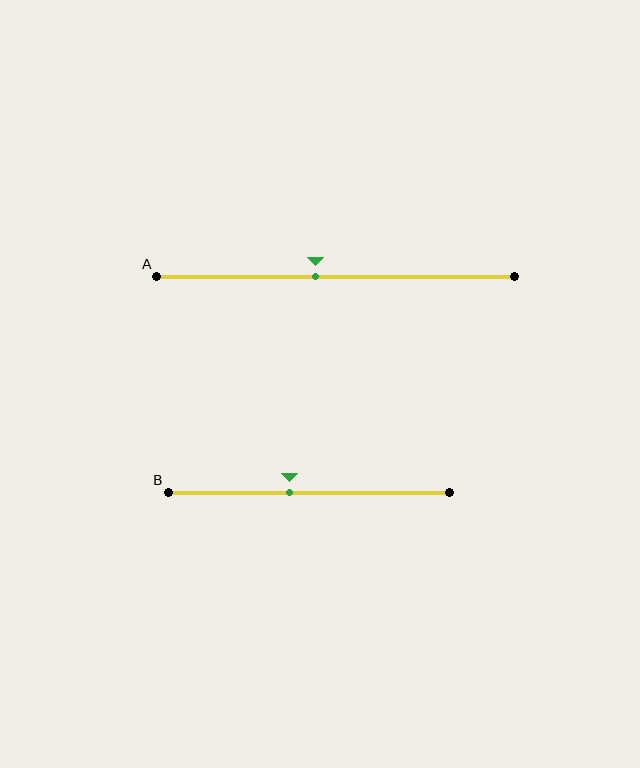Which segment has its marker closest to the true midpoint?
Segment A has its marker closest to the true midpoint.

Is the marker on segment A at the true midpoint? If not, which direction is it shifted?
No, the marker on segment A is shifted to the left by about 6% of the segment length.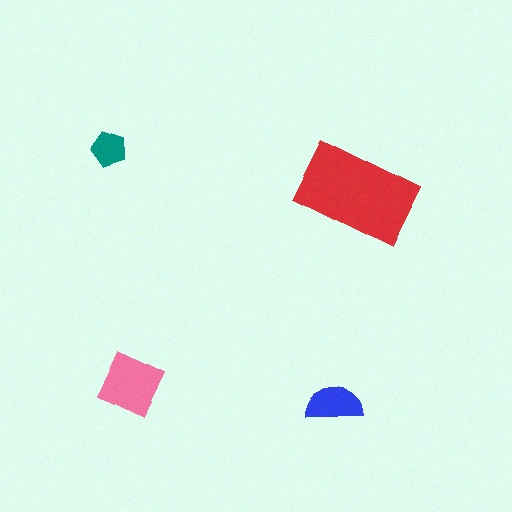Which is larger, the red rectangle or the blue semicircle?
The red rectangle.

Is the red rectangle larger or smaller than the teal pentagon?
Larger.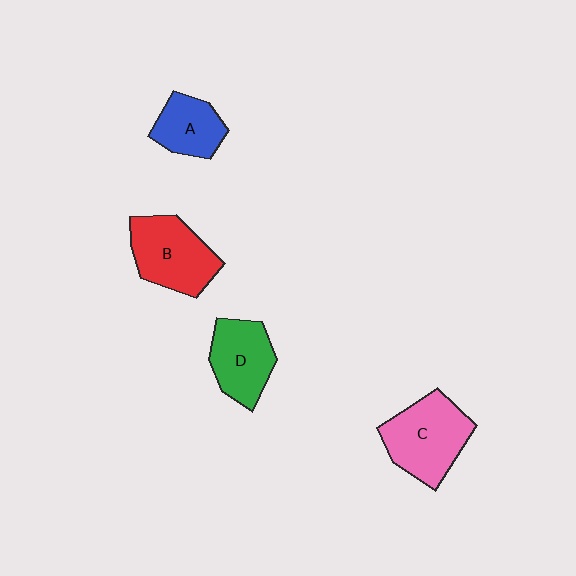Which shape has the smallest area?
Shape A (blue).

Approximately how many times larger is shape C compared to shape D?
Approximately 1.3 times.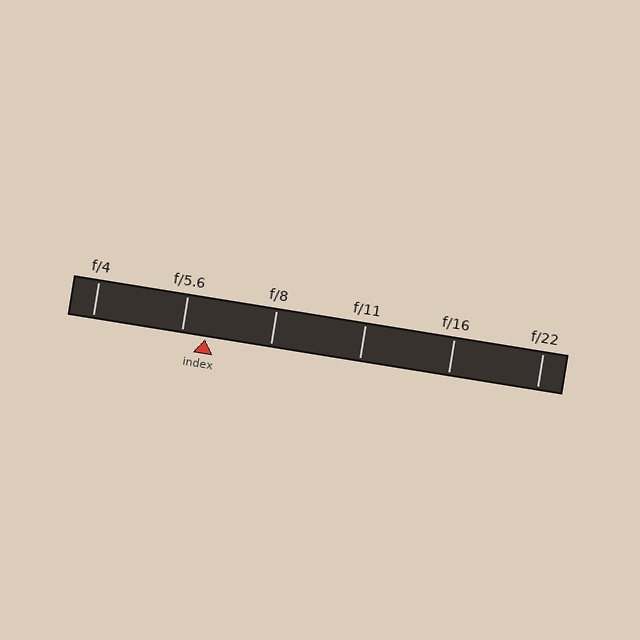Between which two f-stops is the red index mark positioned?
The index mark is between f/5.6 and f/8.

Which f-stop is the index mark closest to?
The index mark is closest to f/5.6.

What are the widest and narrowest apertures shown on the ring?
The widest aperture shown is f/4 and the narrowest is f/22.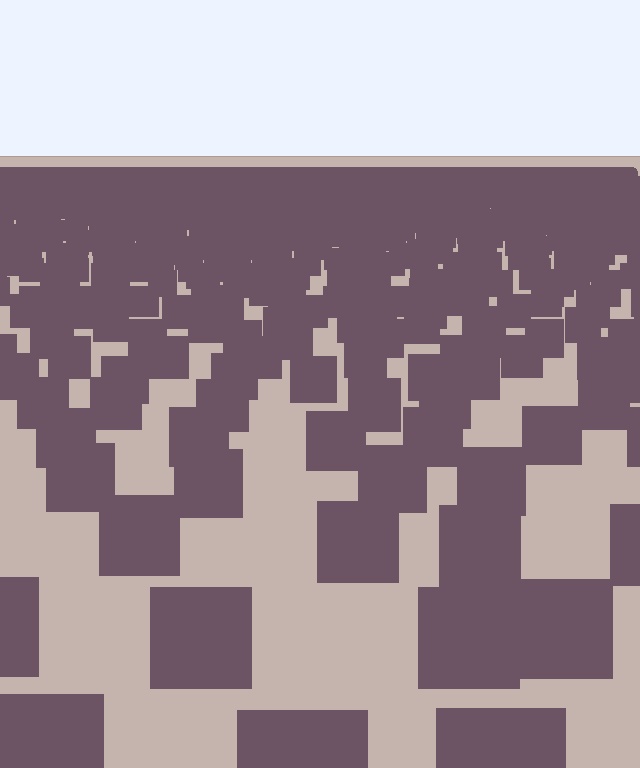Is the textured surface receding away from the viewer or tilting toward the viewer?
The surface is receding away from the viewer. Texture elements get smaller and denser toward the top.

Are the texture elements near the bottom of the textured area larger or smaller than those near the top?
Larger. Near the bottom, elements are closer to the viewer and appear at a bigger on-screen size.